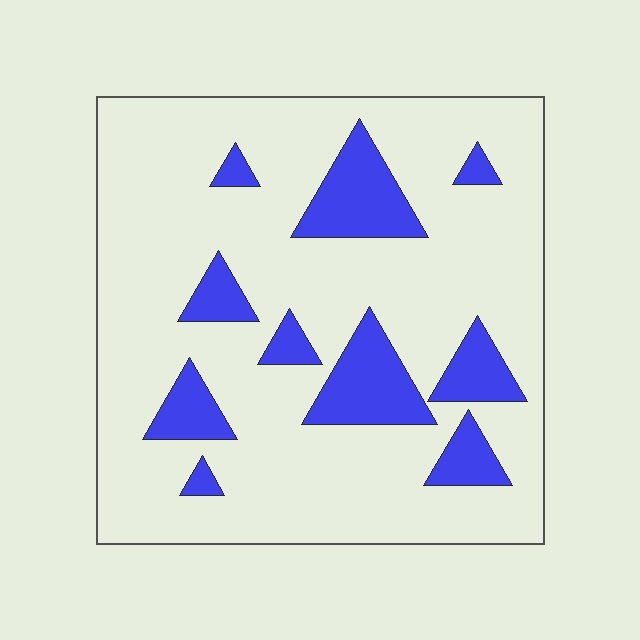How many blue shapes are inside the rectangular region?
10.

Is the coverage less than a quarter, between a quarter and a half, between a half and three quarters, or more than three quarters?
Less than a quarter.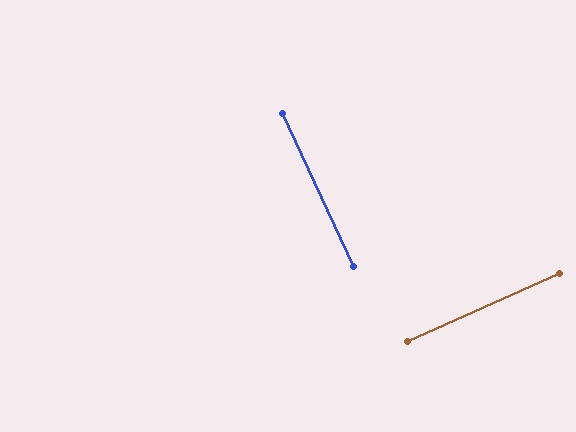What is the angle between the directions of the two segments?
Approximately 89 degrees.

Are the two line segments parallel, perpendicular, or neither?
Perpendicular — they meet at approximately 89°.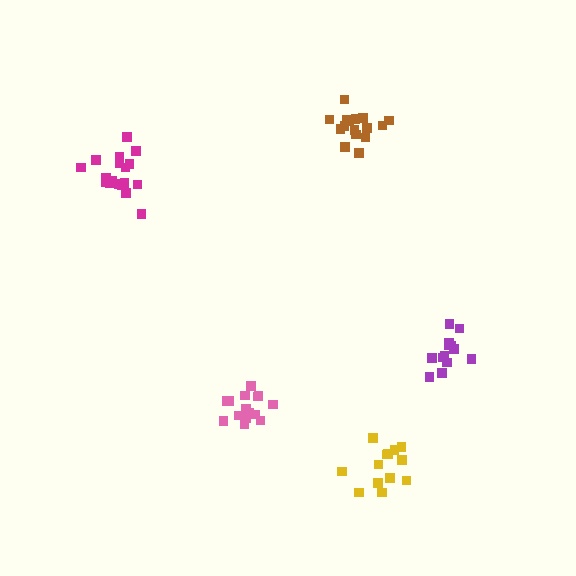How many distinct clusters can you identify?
There are 5 distinct clusters.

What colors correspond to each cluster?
The clusters are colored: yellow, brown, magenta, pink, purple.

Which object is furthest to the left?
The magenta cluster is leftmost.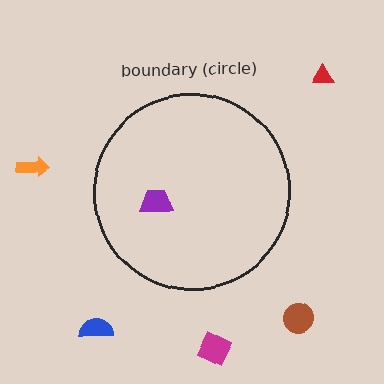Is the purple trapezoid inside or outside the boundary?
Inside.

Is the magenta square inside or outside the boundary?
Outside.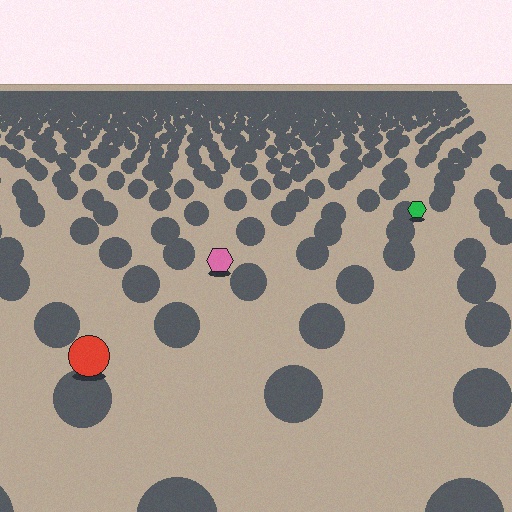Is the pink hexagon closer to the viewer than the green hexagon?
Yes. The pink hexagon is closer — you can tell from the texture gradient: the ground texture is coarser near it.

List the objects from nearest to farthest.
From nearest to farthest: the red circle, the pink hexagon, the green hexagon.